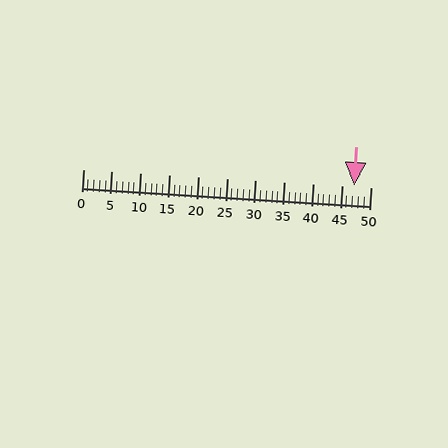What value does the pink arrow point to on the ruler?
The pink arrow points to approximately 47.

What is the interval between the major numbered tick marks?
The major tick marks are spaced 5 units apart.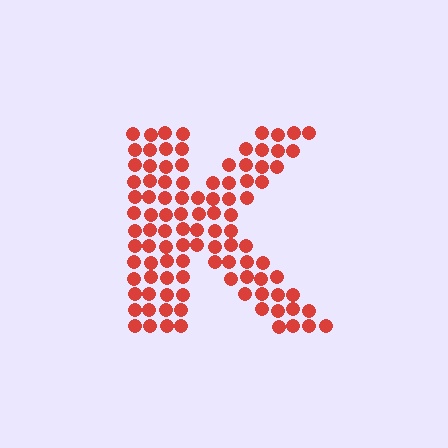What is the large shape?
The large shape is the letter K.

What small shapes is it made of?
It is made of small circles.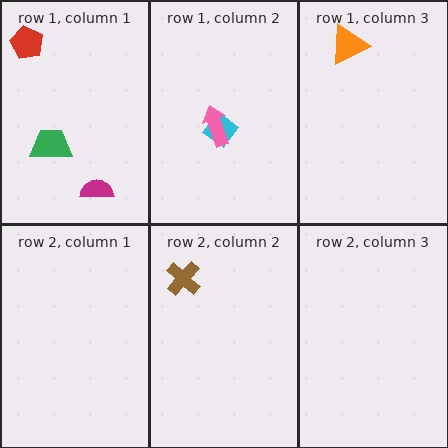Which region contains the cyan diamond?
The row 1, column 2 region.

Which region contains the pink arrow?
The row 1, column 2 region.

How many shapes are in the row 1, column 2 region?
2.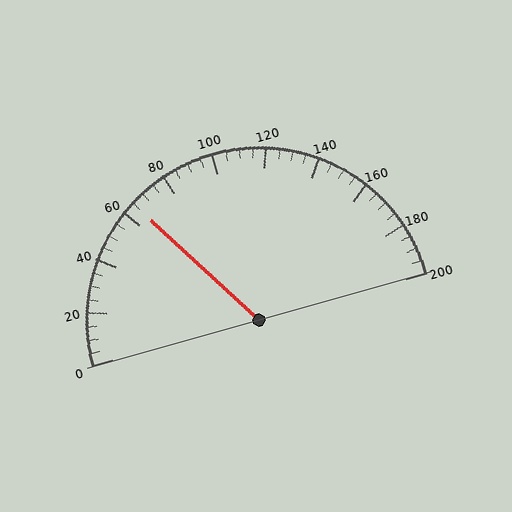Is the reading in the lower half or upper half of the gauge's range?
The reading is in the lower half of the range (0 to 200).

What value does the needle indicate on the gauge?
The needle indicates approximately 65.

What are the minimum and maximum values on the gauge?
The gauge ranges from 0 to 200.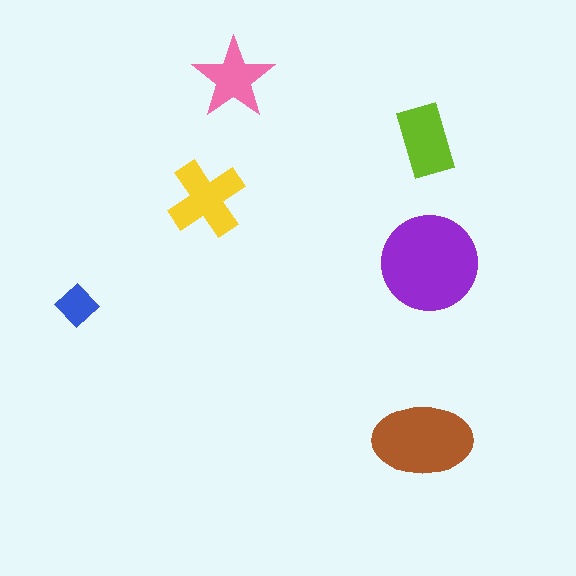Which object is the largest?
The purple circle.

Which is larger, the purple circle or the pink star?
The purple circle.